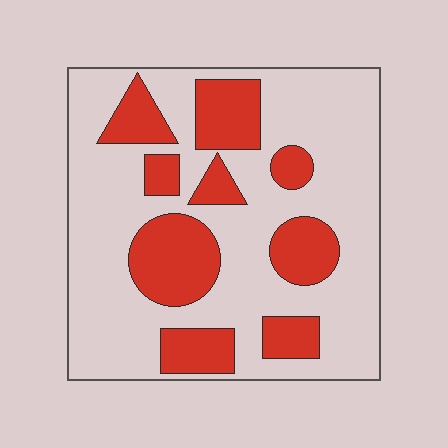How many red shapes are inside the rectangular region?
9.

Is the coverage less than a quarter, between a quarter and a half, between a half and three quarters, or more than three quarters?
Between a quarter and a half.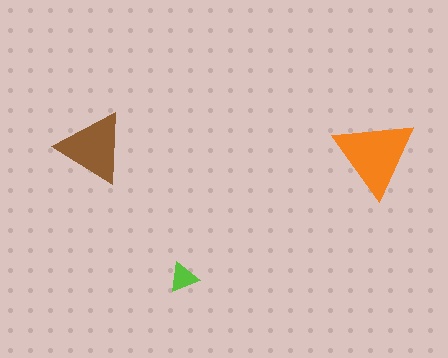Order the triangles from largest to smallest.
the orange one, the brown one, the lime one.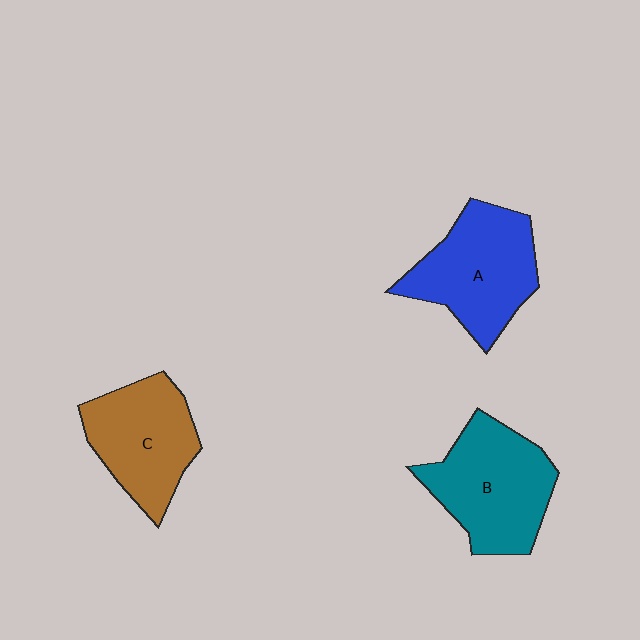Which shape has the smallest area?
Shape C (brown).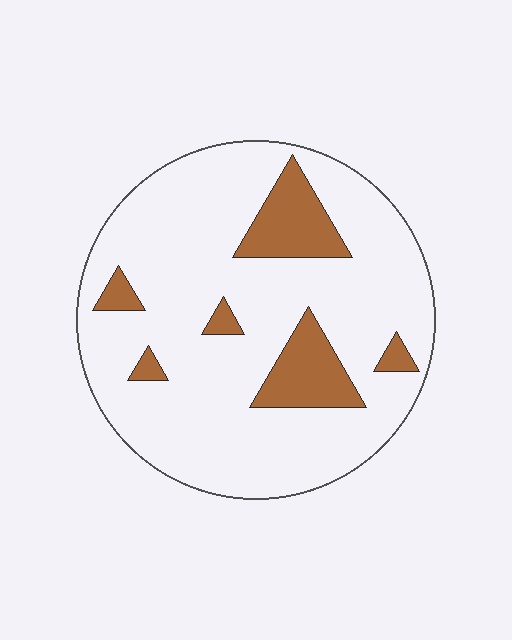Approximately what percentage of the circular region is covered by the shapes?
Approximately 15%.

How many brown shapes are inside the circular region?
6.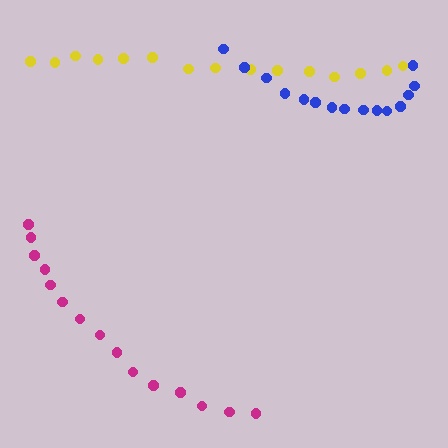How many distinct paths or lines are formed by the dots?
There are 3 distinct paths.